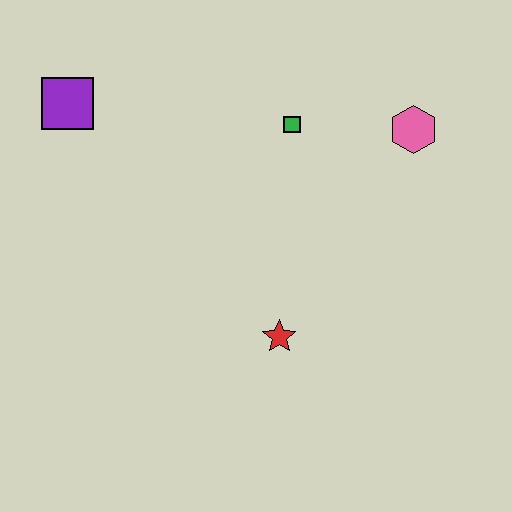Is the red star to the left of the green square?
Yes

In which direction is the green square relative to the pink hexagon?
The green square is to the left of the pink hexagon.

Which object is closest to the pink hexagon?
The green square is closest to the pink hexagon.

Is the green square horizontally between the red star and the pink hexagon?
Yes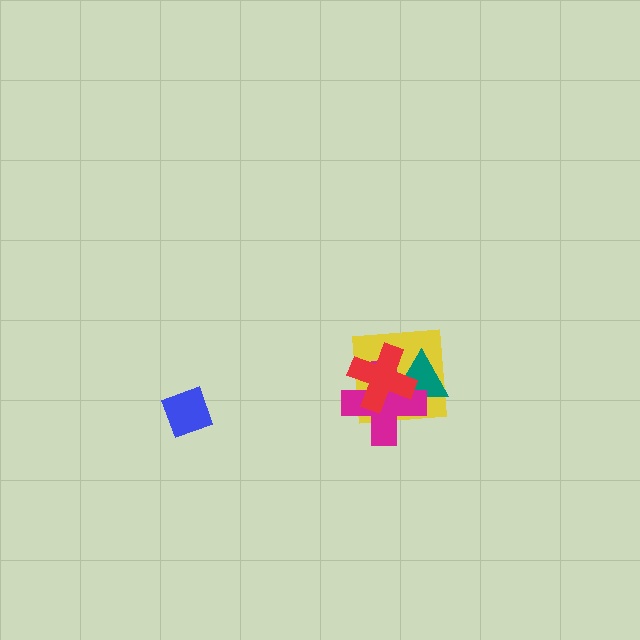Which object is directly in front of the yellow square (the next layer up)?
The teal triangle is directly in front of the yellow square.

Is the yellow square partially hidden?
Yes, it is partially covered by another shape.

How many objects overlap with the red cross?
3 objects overlap with the red cross.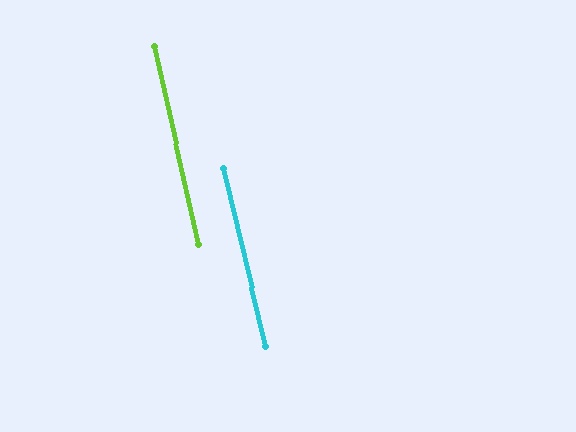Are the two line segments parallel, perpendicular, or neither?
Parallel — their directions differ by only 0.8°.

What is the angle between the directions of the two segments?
Approximately 1 degree.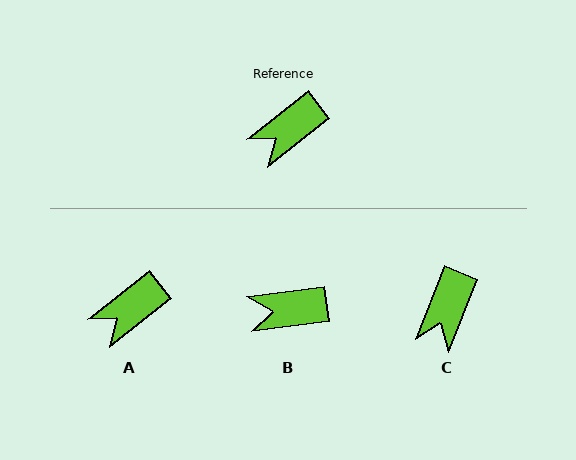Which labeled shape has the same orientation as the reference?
A.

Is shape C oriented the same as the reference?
No, it is off by about 30 degrees.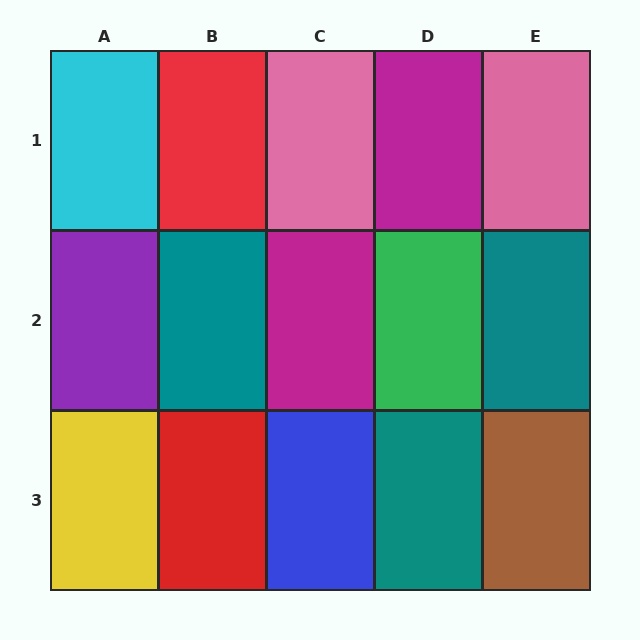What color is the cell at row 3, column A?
Yellow.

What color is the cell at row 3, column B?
Red.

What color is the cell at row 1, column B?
Red.